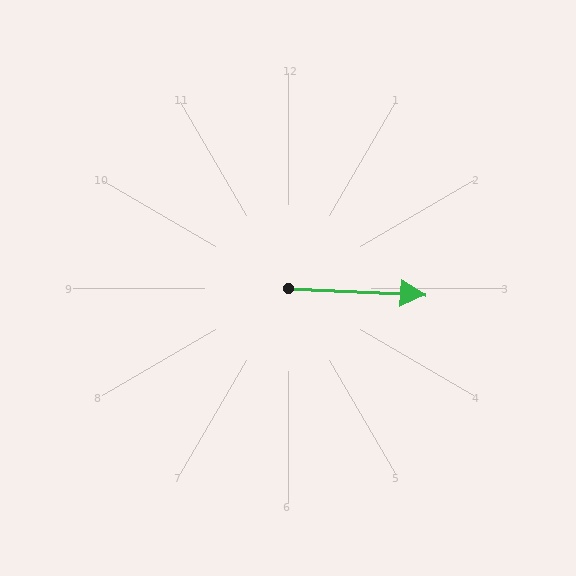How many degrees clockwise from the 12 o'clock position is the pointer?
Approximately 93 degrees.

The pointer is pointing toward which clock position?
Roughly 3 o'clock.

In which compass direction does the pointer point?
East.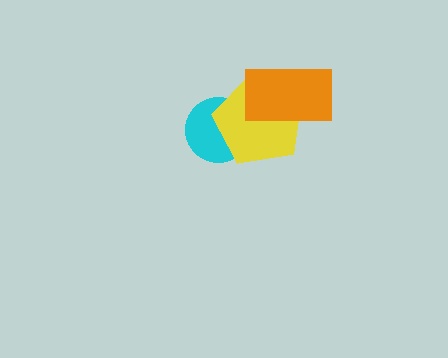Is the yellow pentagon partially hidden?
Yes, it is partially covered by another shape.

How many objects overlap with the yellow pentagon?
2 objects overlap with the yellow pentagon.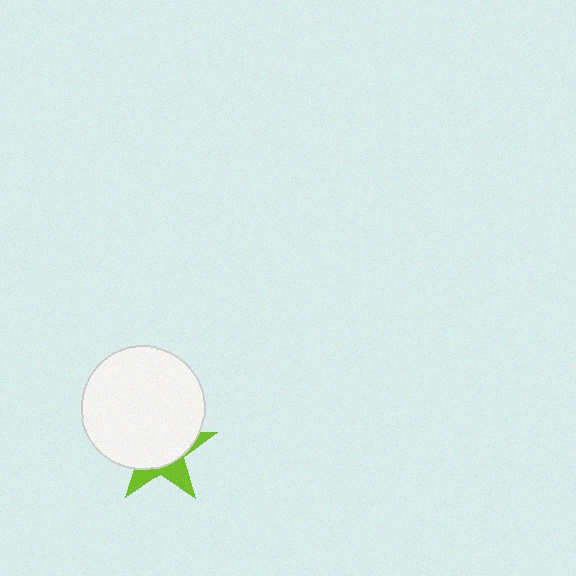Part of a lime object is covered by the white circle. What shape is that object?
It is a star.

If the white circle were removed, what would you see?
You would see the complete lime star.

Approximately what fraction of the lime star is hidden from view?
Roughly 68% of the lime star is hidden behind the white circle.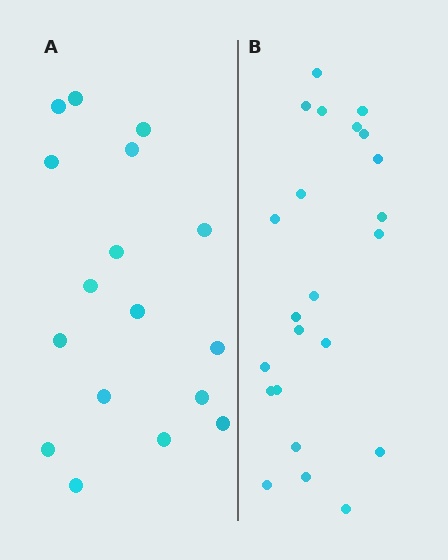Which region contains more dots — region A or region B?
Region B (the right region) has more dots.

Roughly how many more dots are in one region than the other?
Region B has about 6 more dots than region A.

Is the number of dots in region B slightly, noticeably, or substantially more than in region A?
Region B has noticeably more, but not dramatically so. The ratio is roughly 1.4 to 1.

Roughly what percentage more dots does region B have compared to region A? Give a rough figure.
About 35% more.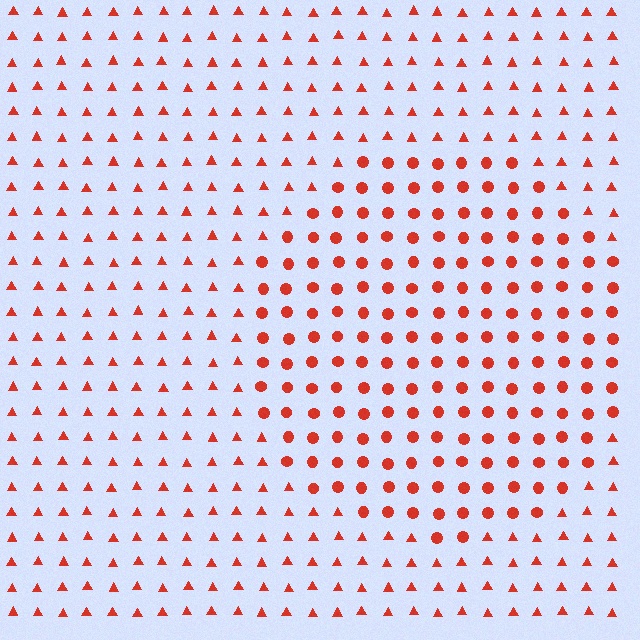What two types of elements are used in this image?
The image uses circles inside the circle region and triangles outside it.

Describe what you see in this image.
The image is filled with small red elements arranged in a uniform grid. A circle-shaped region contains circles, while the surrounding area contains triangles. The boundary is defined purely by the change in element shape.